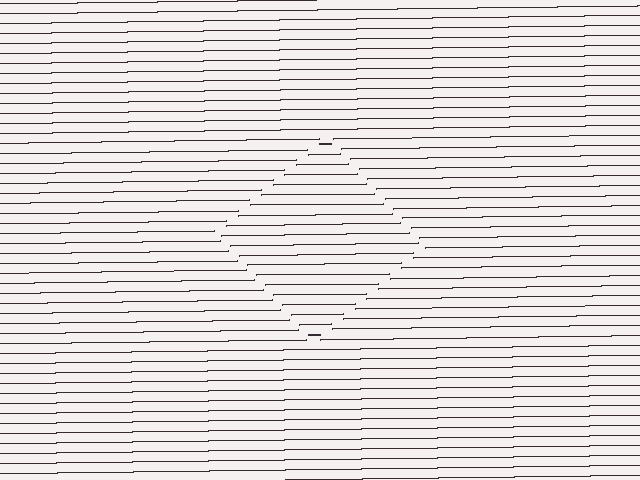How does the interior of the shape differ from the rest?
The interior of the shape contains the same grating, shifted by half a period — the contour is defined by the phase discontinuity where line-ends from the inner and outer gratings abut.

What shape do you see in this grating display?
An illusory square. The interior of the shape contains the same grating, shifted by half a period — the contour is defined by the phase discontinuity where line-ends from the inner and outer gratings abut.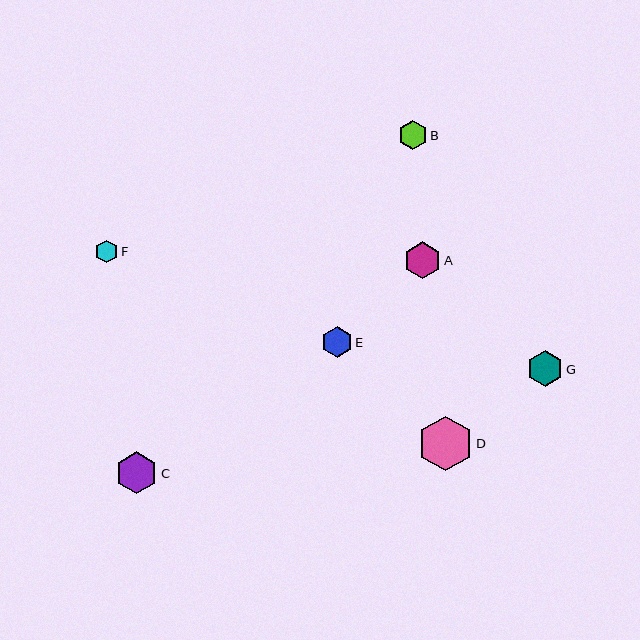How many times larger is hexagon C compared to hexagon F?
Hexagon C is approximately 1.8 times the size of hexagon F.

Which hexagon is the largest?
Hexagon D is the largest with a size of approximately 55 pixels.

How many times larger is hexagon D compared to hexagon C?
Hexagon D is approximately 1.3 times the size of hexagon C.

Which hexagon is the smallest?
Hexagon F is the smallest with a size of approximately 23 pixels.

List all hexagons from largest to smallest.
From largest to smallest: D, C, A, G, E, B, F.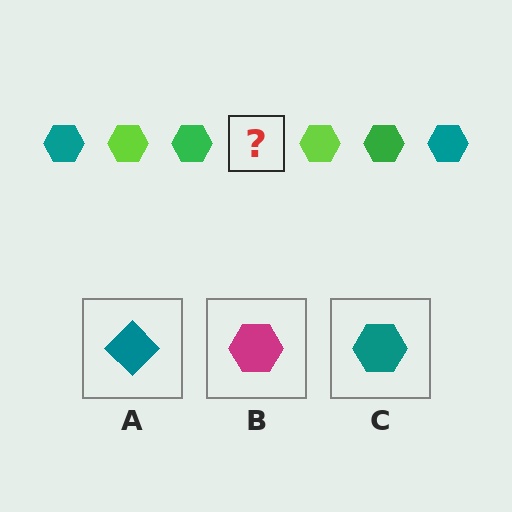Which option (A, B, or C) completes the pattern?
C.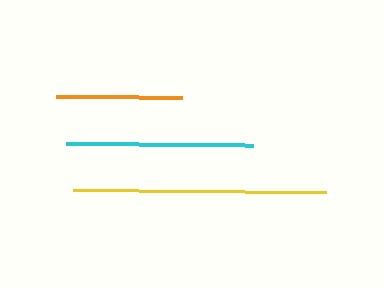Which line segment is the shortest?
The orange line is the shortest at approximately 126 pixels.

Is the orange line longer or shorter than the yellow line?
The yellow line is longer than the orange line.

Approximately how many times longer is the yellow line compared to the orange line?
The yellow line is approximately 2.0 times the length of the orange line.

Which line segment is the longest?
The yellow line is the longest at approximately 253 pixels.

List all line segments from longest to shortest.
From longest to shortest: yellow, cyan, orange.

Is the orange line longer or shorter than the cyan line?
The cyan line is longer than the orange line.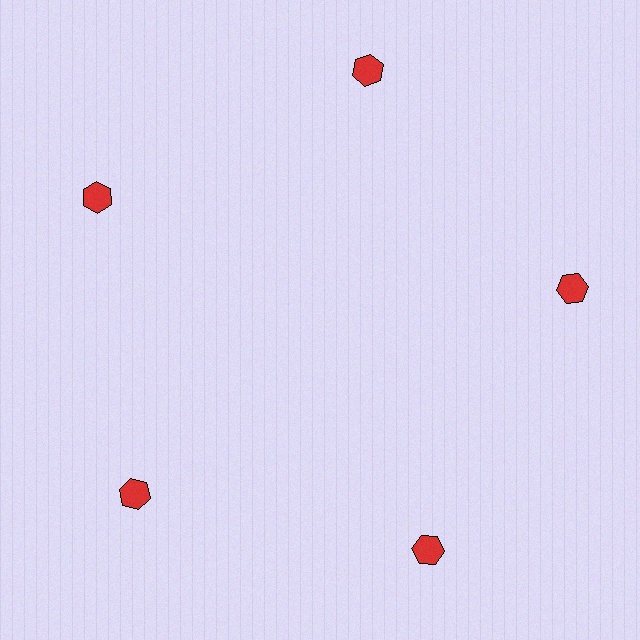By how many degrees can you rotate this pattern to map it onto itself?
The pattern maps onto itself every 72 degrees of rotation.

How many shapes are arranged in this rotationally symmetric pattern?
There are 5 shapes, arranged in 5 groups of 1.